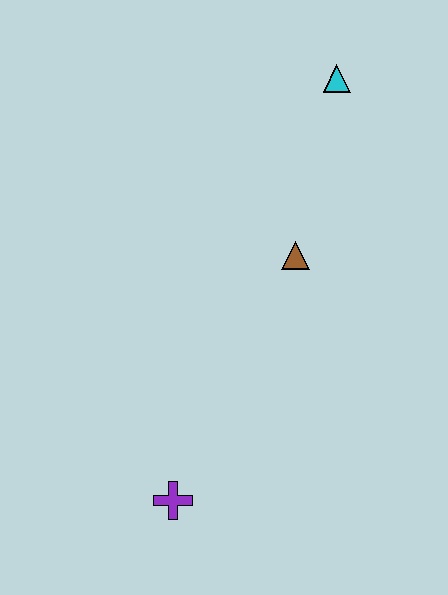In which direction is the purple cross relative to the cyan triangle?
The purple cross is below the cyan triangle.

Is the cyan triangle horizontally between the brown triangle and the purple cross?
No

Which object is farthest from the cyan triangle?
The purple cross is farthest from the cyan triangle.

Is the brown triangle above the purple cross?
Yes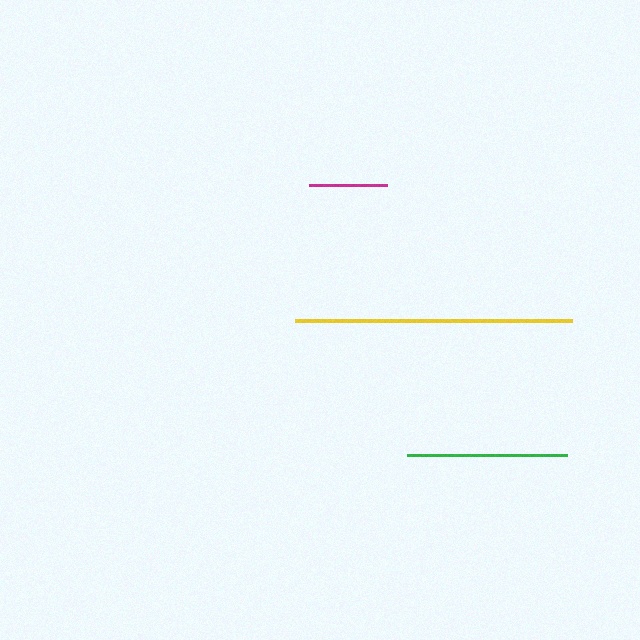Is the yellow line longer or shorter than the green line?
The yellow line is longer than the green line.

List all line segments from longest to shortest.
From longest to shortest: yellow, green, magenta.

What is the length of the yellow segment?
The yellow segment is approximately 277 pixels long.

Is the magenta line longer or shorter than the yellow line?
The yellow line is longer than the magenta line.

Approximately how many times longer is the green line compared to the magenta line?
The green line is approximately 2.0 times the length of the magenta line.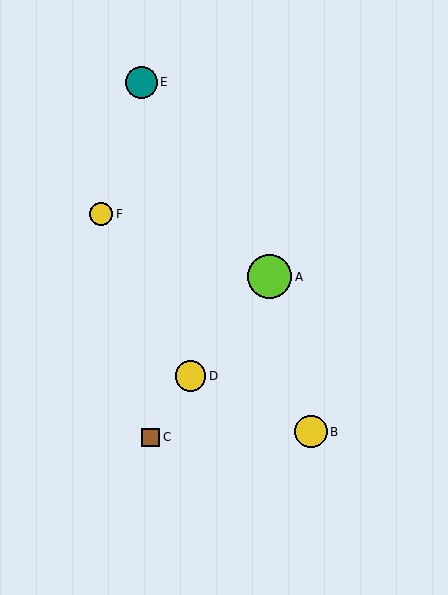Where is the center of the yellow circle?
The center of the yellow circle is at (190, 376).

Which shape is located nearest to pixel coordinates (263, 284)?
The lime circle (labeled A) at (270, 277) is nearest to that location.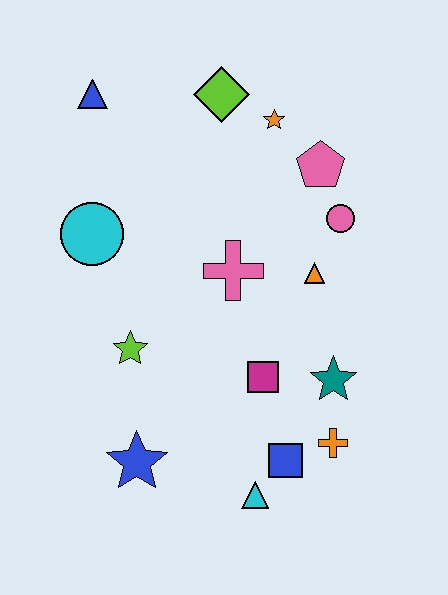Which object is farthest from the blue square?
The blue triangle is farthest from the blue square.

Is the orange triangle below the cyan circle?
Yes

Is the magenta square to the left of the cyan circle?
No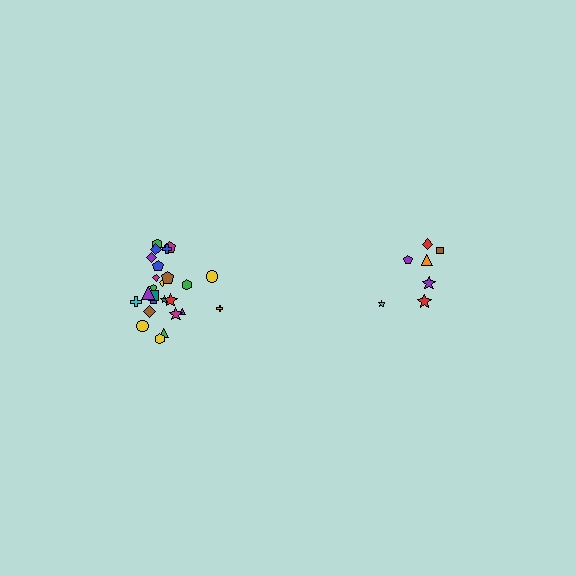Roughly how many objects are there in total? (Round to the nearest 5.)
Roughly 30 objects in total.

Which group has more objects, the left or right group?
The left group.